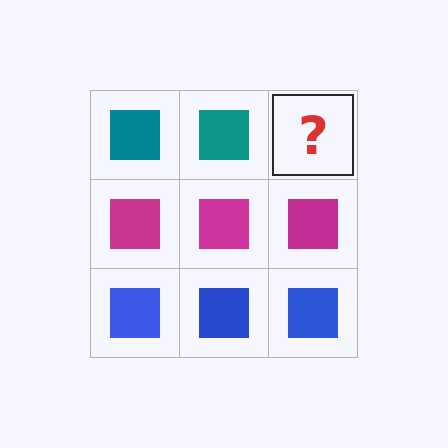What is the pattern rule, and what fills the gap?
The rule is that each row has a consistent color. The gap should be filled with a teal square.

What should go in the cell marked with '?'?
The missing cell should contain a teal square.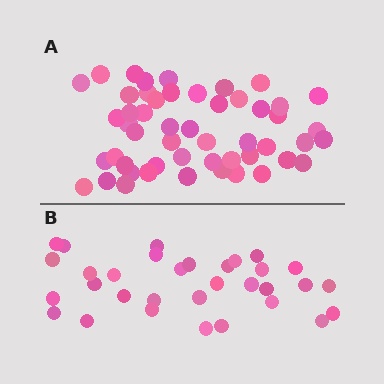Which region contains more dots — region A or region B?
Region A (the top region) has more dots.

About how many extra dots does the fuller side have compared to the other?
Region A has approximately 20 more dots than region B.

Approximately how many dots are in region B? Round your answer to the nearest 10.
About 30 dots. (The exact count is 32, which rounds to 30.)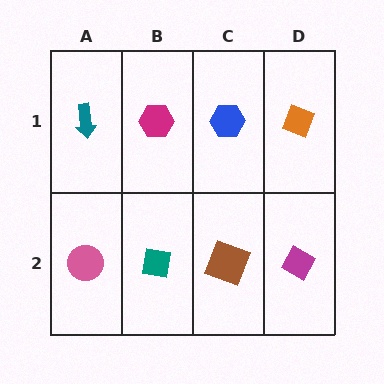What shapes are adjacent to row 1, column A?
A pink circle (row 2, column A), a magenta hexagon (row 1, column B).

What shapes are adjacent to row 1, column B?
A teal square (row 2, column B), a teal arrow (row 1, column A), a blue hexagon (row 1, column C).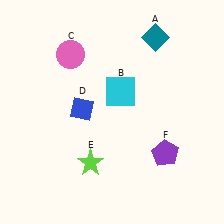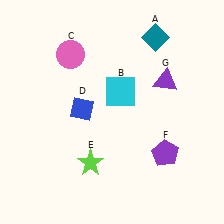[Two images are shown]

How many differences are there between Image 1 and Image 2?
There is 1 difference between the two images.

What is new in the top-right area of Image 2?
A purple triangle (G) was added in the top-right area of Image 2.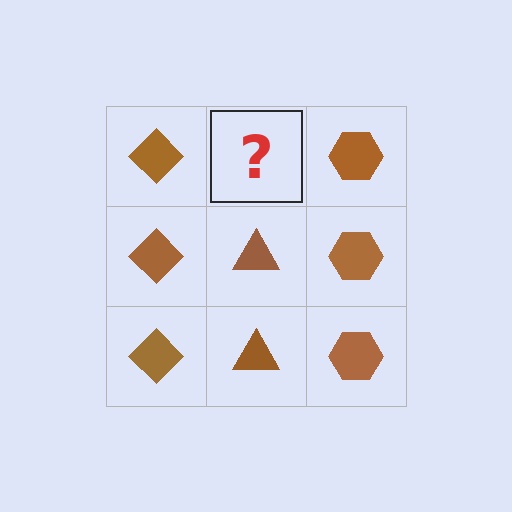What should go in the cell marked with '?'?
The missing cell should contain a brown triangle.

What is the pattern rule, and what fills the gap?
The rule is that each column has a consistent shape. The gap should be filled with a brown triangle.